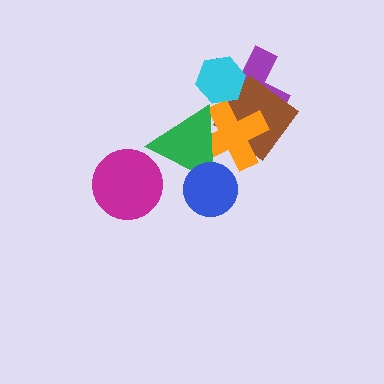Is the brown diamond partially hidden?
Yes, it is partially covered by another shape.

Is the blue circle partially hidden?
No, no other shape covers it.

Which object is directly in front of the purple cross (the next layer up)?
The brown diamond is directly in front of the purple cross.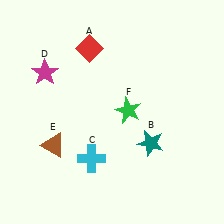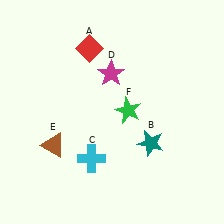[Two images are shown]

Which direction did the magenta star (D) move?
The magenta star (D) moved right.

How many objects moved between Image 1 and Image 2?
1 object moved between the two images.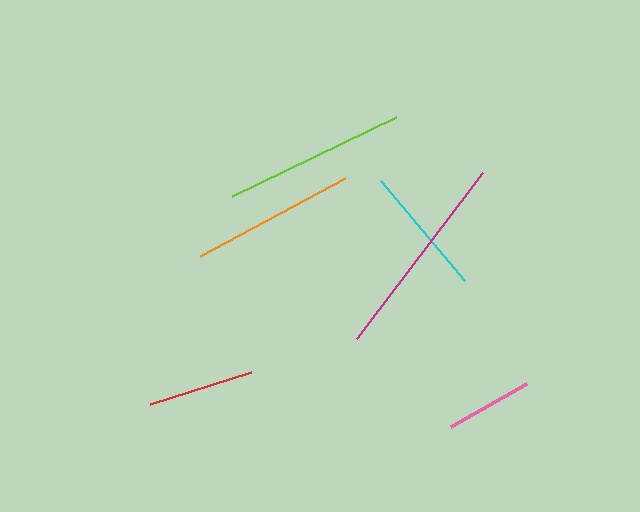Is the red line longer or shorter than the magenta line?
The magenta line is longer than the red line.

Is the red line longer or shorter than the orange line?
The orange line is longer than the red line.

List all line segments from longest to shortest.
From longest to shortest: magenta, lime, orange, cyan, red, pink.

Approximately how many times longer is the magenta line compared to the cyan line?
The magenta line is approximately 1.6 times the length of the cyan line.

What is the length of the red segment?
The red segment is approximately 106 pixels long.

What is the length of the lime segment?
The lime segment is approximately 183 pixels long.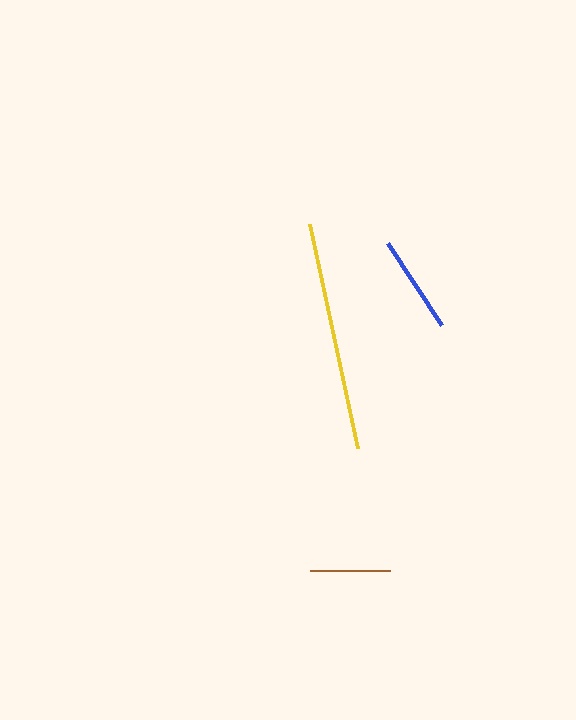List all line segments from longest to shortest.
From longest to shortest: yellow, blue, brown.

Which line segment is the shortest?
The brown line is the shortest at approximately 80 pixels.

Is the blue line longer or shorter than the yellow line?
The yellow line is longer than the blue line.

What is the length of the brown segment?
The brown segment is approximately 80 pixels long.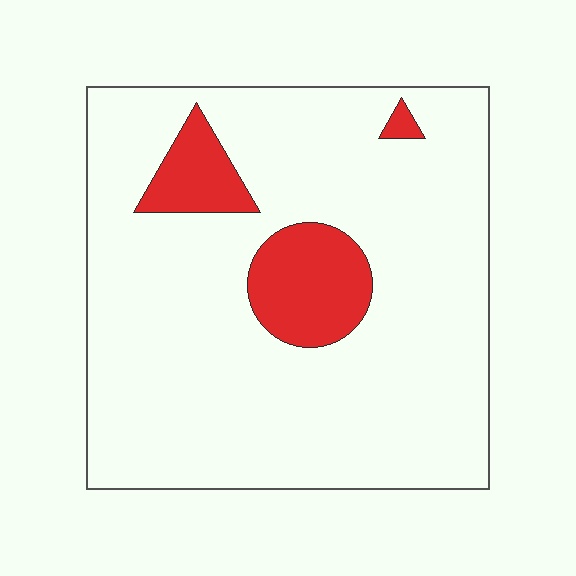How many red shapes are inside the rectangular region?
3.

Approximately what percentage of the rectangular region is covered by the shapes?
Approximately 15%.